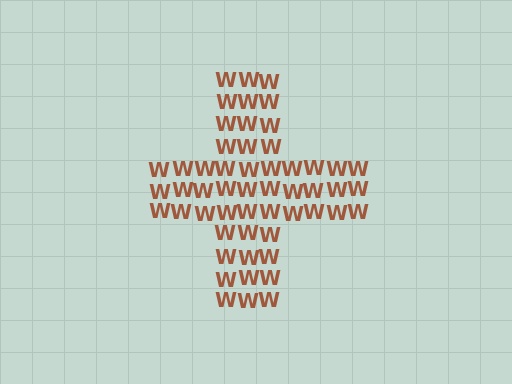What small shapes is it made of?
It is made of small letter W's.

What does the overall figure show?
The overall figure shows a cross.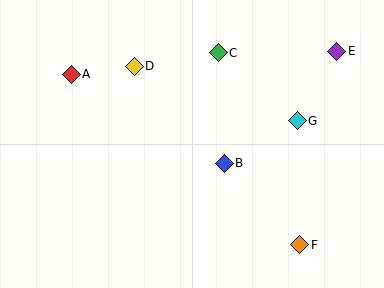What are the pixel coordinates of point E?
Point E is at (337, 51).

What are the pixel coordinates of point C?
Point C is at (218, 53).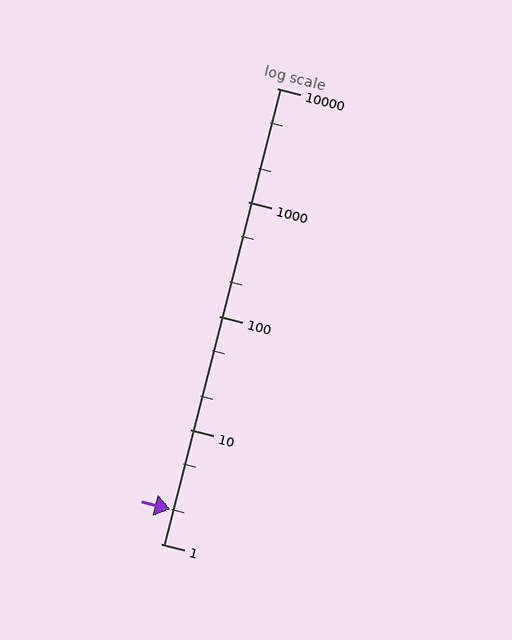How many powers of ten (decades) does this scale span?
The scale spans 4 decades, from 1 to 10000.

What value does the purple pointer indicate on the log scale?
The pointer indicates approximately 2.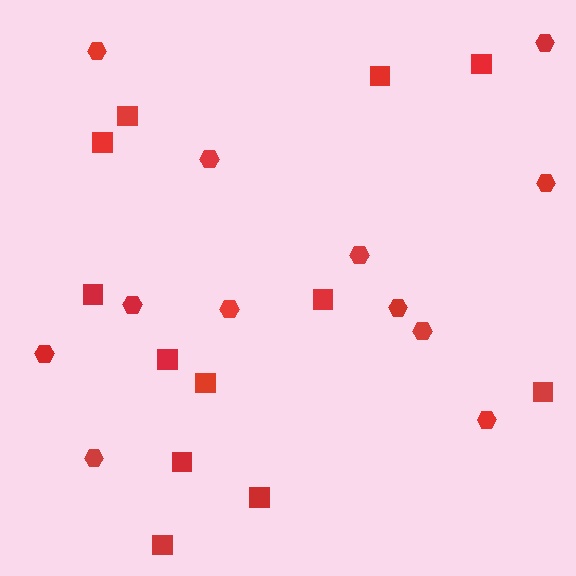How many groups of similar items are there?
There are 2 groups: one group of squares (12) and one group of hexagons (12).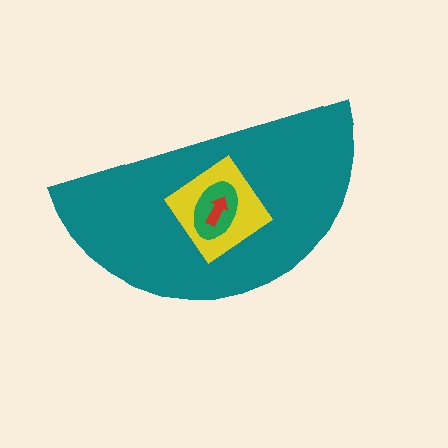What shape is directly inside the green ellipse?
The red arrow.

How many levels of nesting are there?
4.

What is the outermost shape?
The teal semicircle.